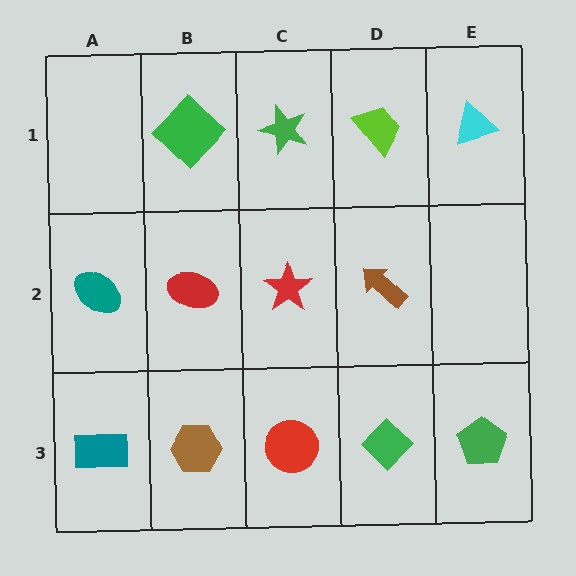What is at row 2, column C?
A red star.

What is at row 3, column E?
A green pentagon.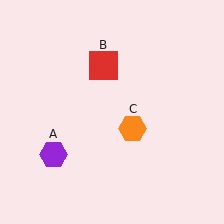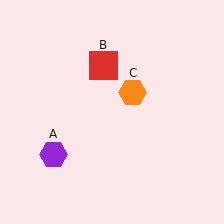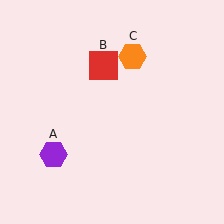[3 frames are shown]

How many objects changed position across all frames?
1 object changed position: orange hexagon (object C).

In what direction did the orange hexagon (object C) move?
The orange hexagon (object C) moved up.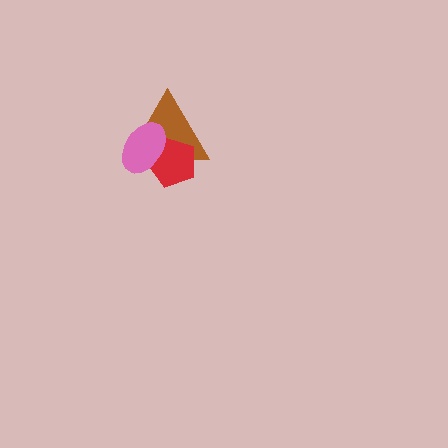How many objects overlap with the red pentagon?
2 objects overlap with the red pentagon.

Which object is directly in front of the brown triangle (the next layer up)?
The red pentagon is directly in front of the brown triangle.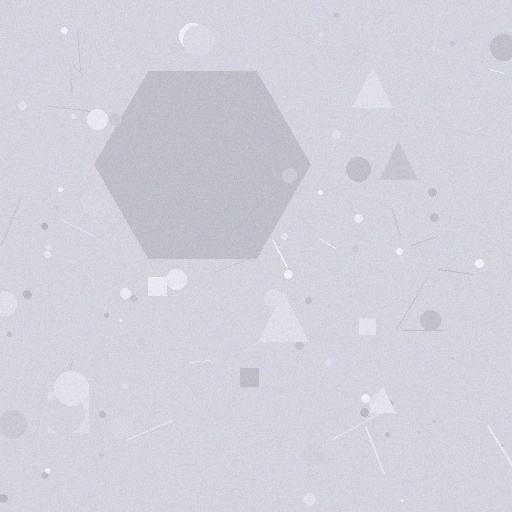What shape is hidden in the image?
A hexagon is hidden in the image.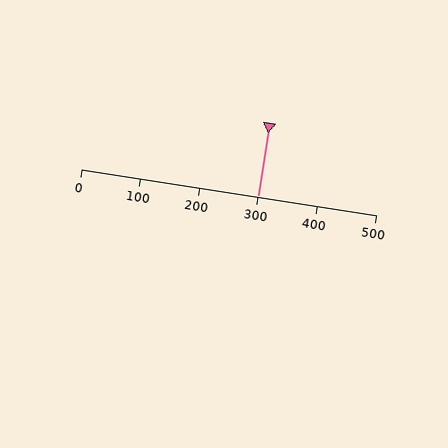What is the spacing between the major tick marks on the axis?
The major ticks are spaced 100 apart.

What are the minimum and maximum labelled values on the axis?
The axis runs from 0 to 500.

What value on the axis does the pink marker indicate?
The marker indicates approximately 300.